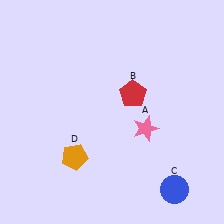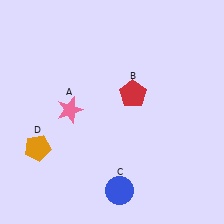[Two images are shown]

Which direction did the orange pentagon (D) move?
The orange pentagon (D) moved left.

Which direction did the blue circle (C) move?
The blue circle (C) moved left.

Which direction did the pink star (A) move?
The pink star (A) moved left.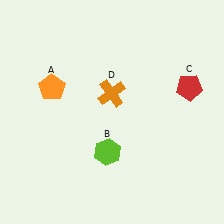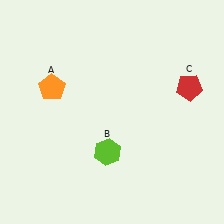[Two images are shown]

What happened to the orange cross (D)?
The orange cross (D) was removed in Image 2. It was in the top-left area of Image 1.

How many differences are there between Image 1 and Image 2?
There is 1 difference between the two images.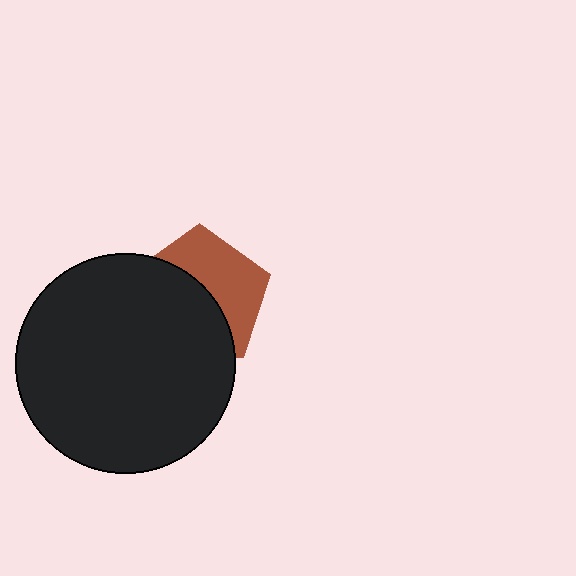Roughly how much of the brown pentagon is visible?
About half of it is visible (roughly 46%).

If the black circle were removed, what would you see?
You would see the complete brown pentagon.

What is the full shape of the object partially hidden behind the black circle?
The partially hidden object is a brown pentagon.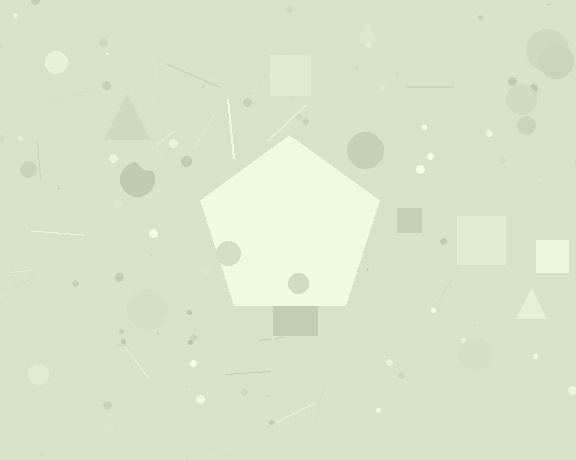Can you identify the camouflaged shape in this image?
The camouflaged shape is a pentagon.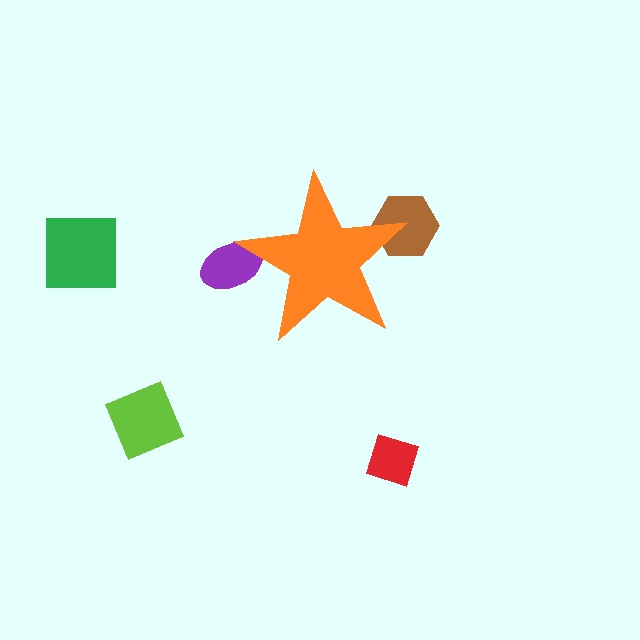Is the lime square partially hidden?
No, the lime square is fully visible.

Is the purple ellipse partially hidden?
Yes, the purple ellipse is partially hidden behind the orange star.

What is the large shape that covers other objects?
An orange star.